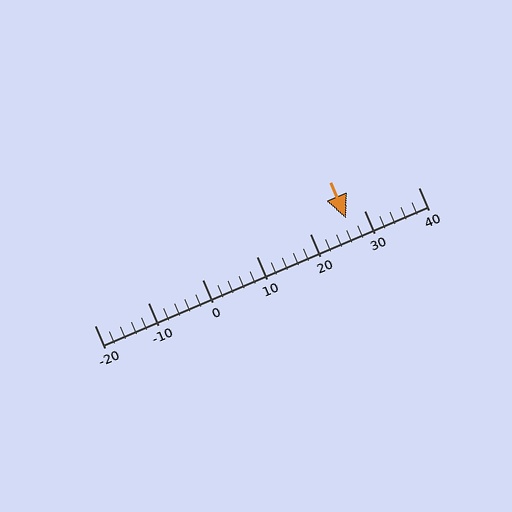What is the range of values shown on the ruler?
The ruler shows values from -20 to 40.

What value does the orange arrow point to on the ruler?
The orange arrow points to approximately 27.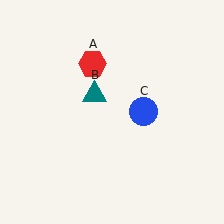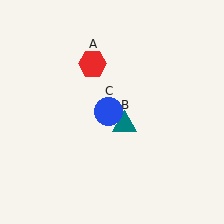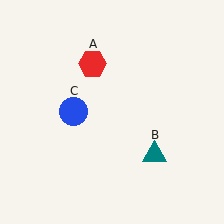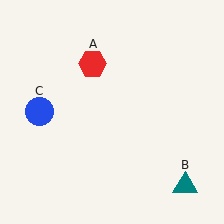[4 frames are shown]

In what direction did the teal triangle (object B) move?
The teal triangle (object B) moved down and to the right.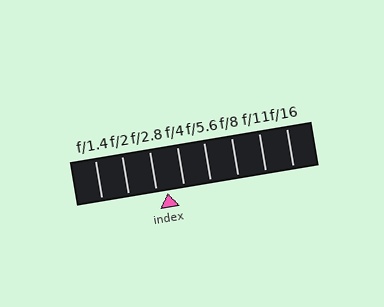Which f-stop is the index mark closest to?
The index mark is closest to f/2.8.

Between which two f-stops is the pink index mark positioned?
The index mark is between f/2.8 and f/4.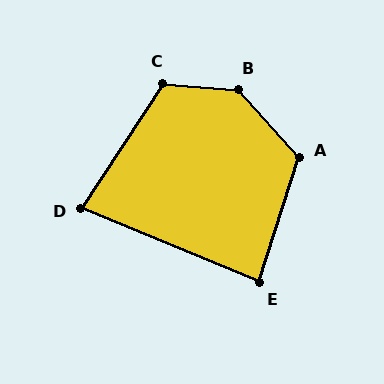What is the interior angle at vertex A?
Approximately 121 degrees (obtuse).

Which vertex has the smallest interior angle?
D, at approximately 79 degrees.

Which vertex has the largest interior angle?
B, at approximately 136 degrees.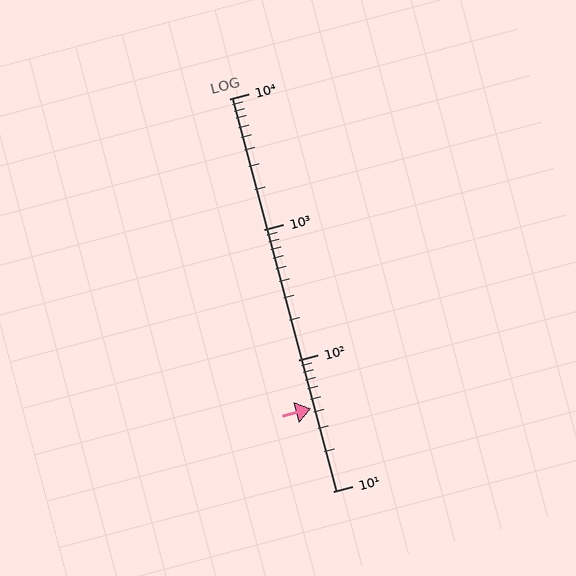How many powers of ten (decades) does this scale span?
The scale spans 3 decades, from 10 to 10000.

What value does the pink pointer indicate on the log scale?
The pointer indicates approximately 43.